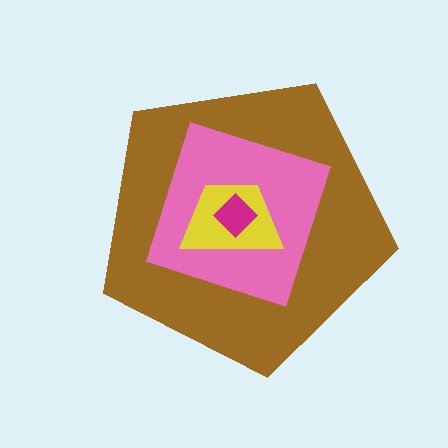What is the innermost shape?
The magenta diamond.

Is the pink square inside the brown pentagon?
Yes.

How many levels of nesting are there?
4.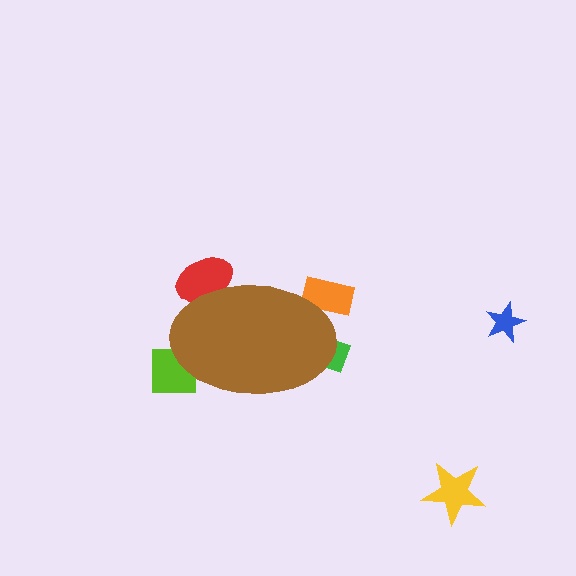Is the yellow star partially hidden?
No, the yellow star is fully visible.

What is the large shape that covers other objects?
A brown ellipse.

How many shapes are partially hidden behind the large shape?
4 shapes are partially hidden.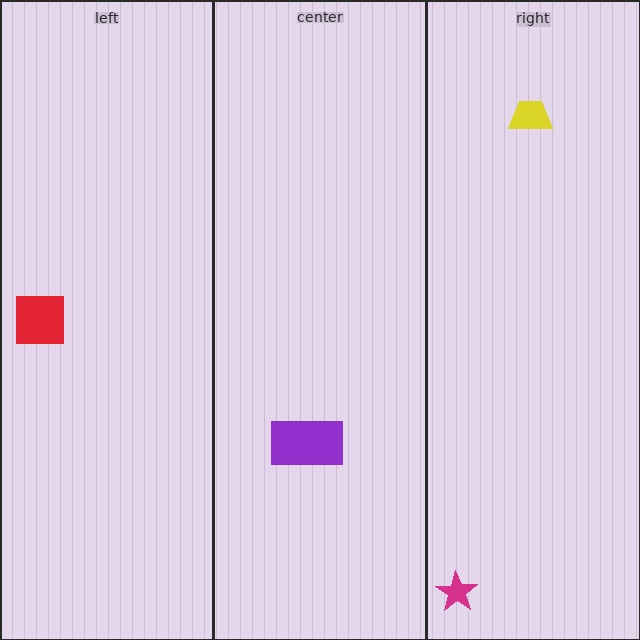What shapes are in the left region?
The red square.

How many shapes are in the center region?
1.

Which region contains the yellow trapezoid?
The right region.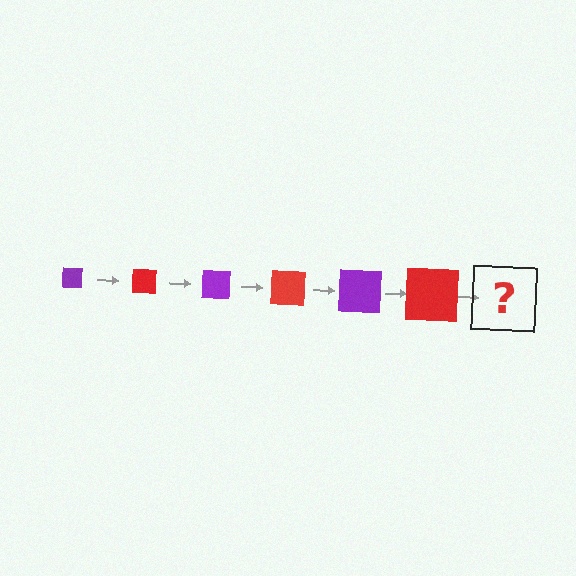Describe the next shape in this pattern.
It should be a purple square, larger than the previous one.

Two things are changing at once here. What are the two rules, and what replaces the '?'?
The two rules are that the square grows larger each step and the color cycles through purple and red. The '?' should be a purple square, larger than the previous one.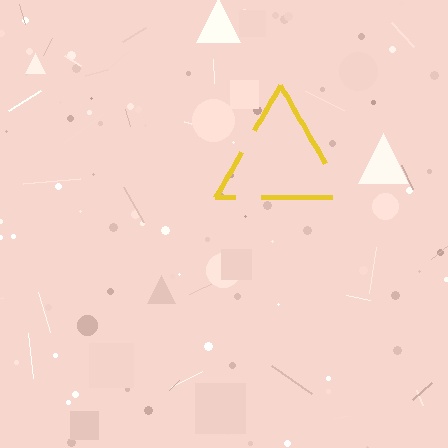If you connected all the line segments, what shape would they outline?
They would outline a triangle.